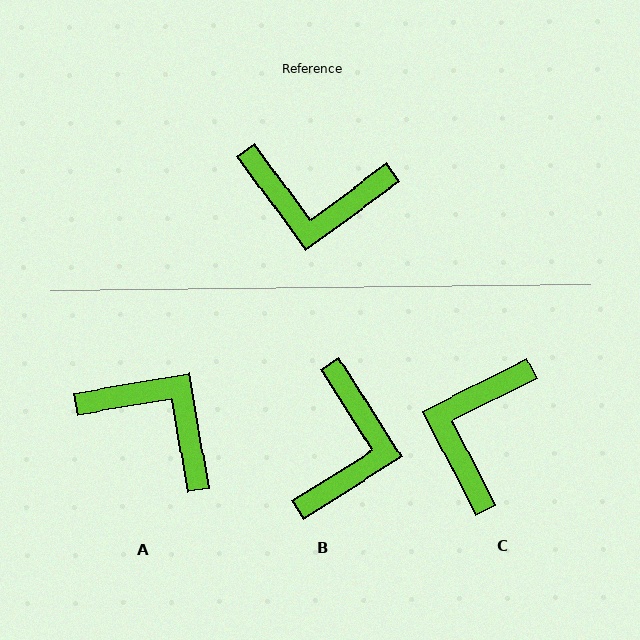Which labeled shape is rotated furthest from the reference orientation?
A, about 153 degrees away.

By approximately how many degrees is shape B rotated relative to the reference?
Approximately 87 degrees counter-clockwise.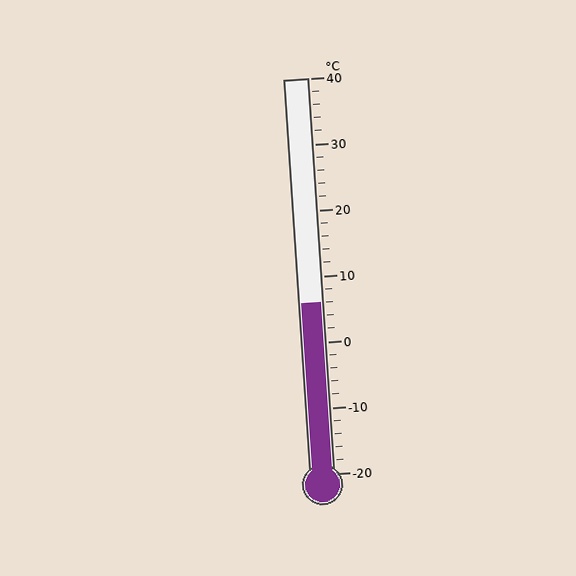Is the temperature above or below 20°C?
The temperature is below 20°C.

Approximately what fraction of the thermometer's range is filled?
The thermometer is filled to approximately 45% of its range.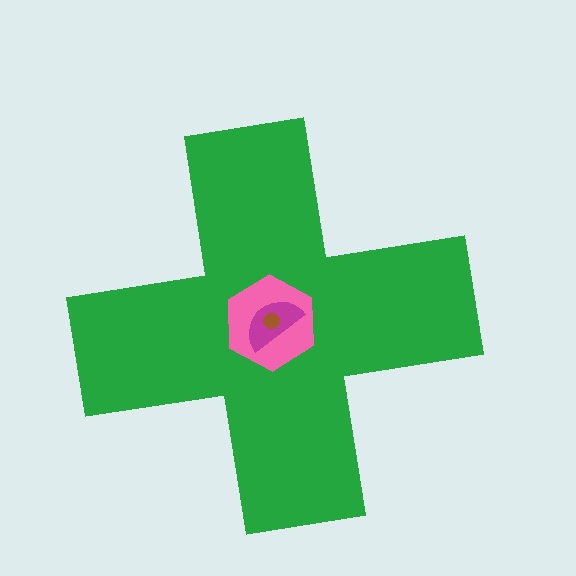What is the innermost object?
The brown circle.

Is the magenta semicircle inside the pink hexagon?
Yes.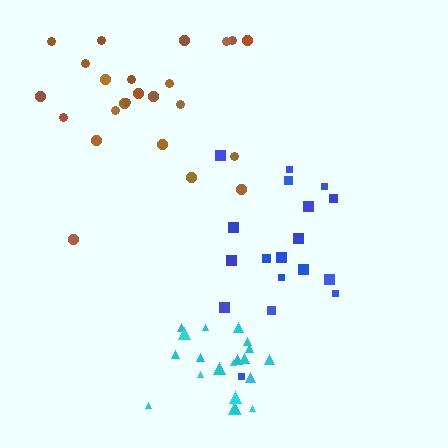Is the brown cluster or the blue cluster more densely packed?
Blue.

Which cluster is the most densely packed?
Cyan.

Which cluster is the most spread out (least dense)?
Brown.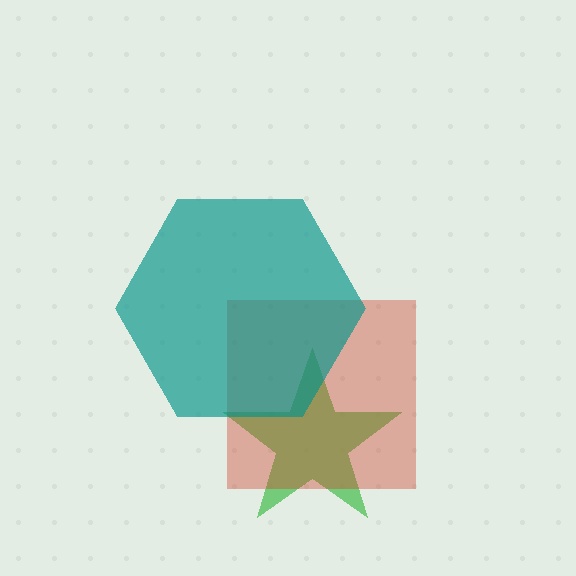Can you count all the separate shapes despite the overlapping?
Yes, there are 3 separate shapes.